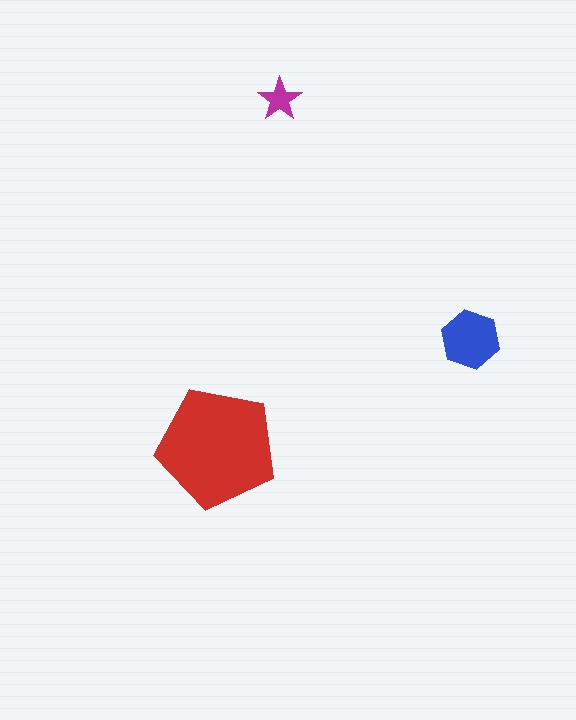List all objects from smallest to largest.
The magenta star, the blue hexagon, the red pentagon.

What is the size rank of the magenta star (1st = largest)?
3rd.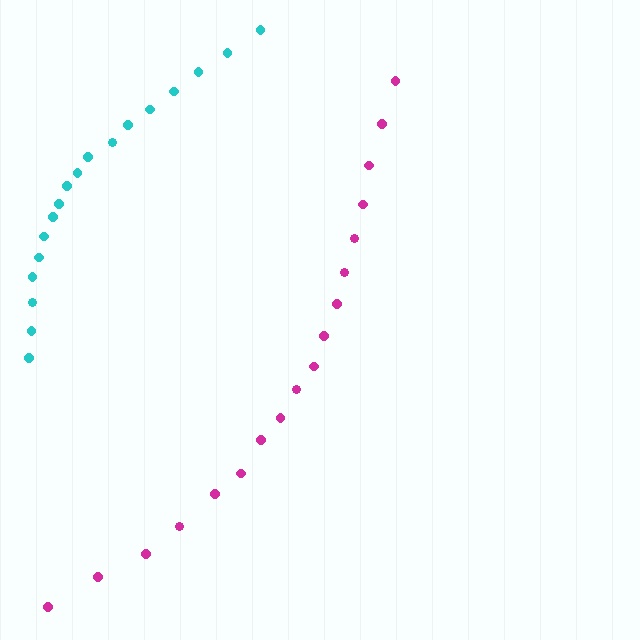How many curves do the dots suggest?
There are 2 distinct paths.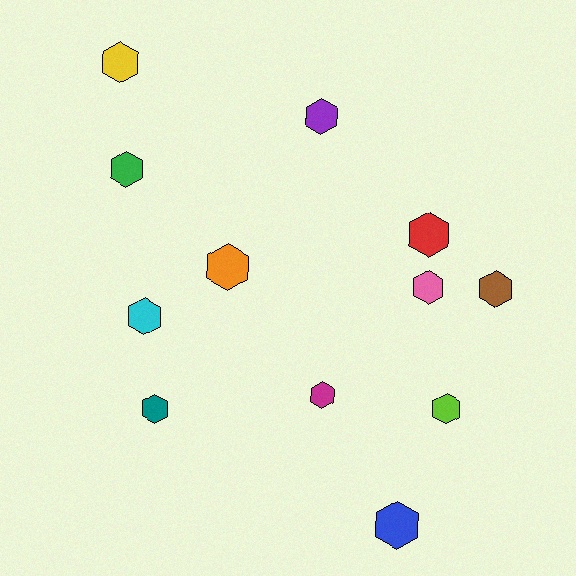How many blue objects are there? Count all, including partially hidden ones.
There is 1 blue object.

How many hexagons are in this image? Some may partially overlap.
There are 12 hexagons.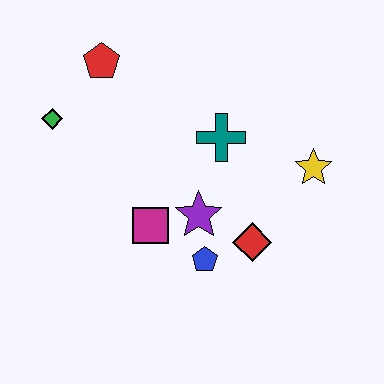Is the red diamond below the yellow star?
Yes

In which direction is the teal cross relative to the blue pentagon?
The teal cross is above the blue pentagon.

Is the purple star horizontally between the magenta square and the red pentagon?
No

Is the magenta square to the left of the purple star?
Yes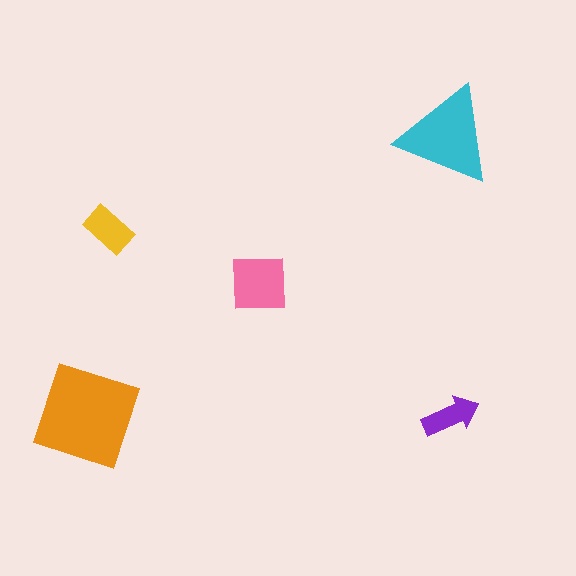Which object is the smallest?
The purple arrow.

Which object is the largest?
The orange square.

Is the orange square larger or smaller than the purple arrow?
Larger.